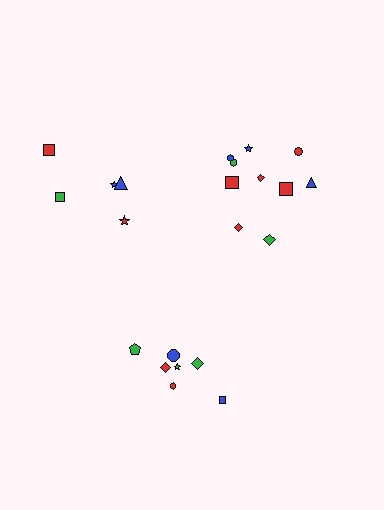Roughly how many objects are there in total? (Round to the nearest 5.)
Roughly 20 objects in total.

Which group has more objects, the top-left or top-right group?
The top-right group.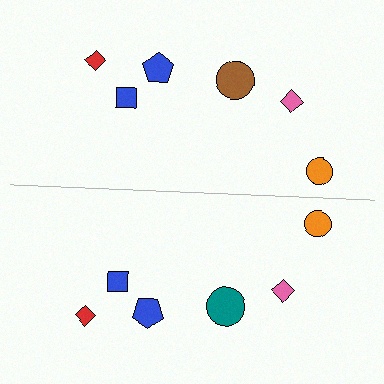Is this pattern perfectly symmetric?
No, the pattern is not perfectly symmetric. The teal circle on the bottom side breaks the symmetry — its mirror counterpart is brown.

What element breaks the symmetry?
The teal circle on the bottom side breaks the symmetry — its mirror counterpart is brown.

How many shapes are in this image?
There are 12 shapes in this image.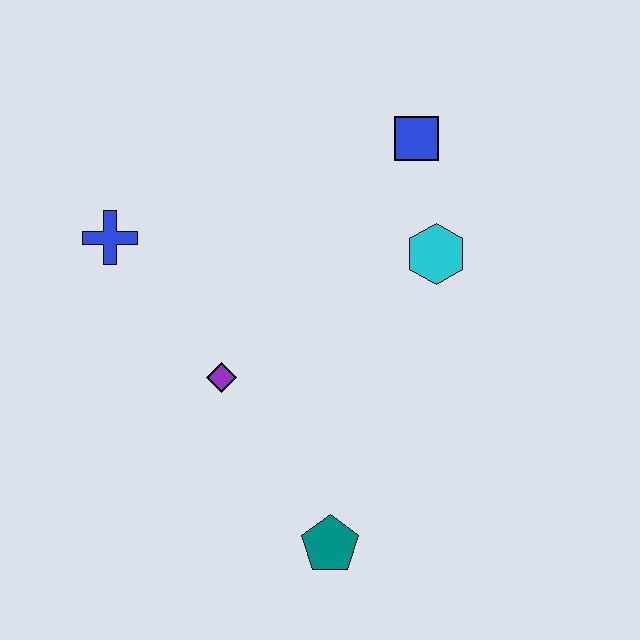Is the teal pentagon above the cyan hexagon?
No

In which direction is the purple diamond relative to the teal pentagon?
The purple diamond is above the teal pentagon.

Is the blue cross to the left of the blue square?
Yes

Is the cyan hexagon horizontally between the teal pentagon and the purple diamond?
No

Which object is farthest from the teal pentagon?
The blue square is farthest from the teal pentagon.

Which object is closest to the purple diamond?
The blue cross is closest to the purple diamond.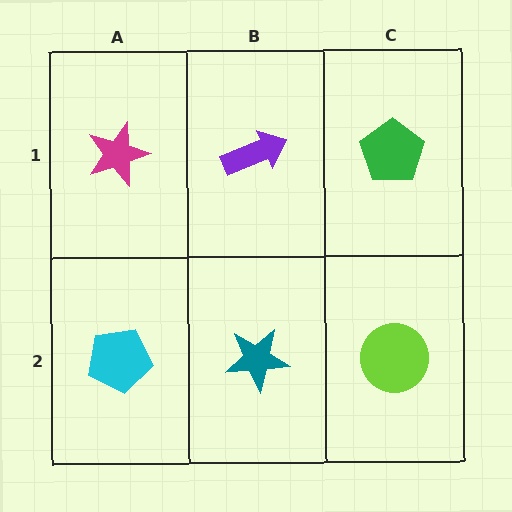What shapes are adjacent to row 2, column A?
A magenta star (row 1, column A), a teal star (row 2, column B).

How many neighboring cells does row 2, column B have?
3.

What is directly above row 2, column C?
A green pentagon.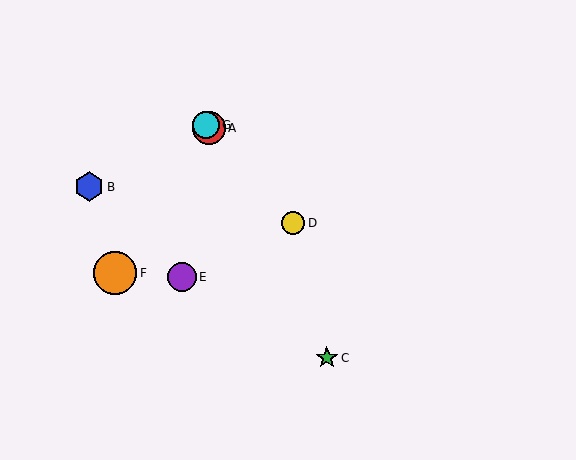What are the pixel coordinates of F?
Object F is at (115, 273).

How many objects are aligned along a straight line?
3 objects (A, D, G) are aligned along a straight line.